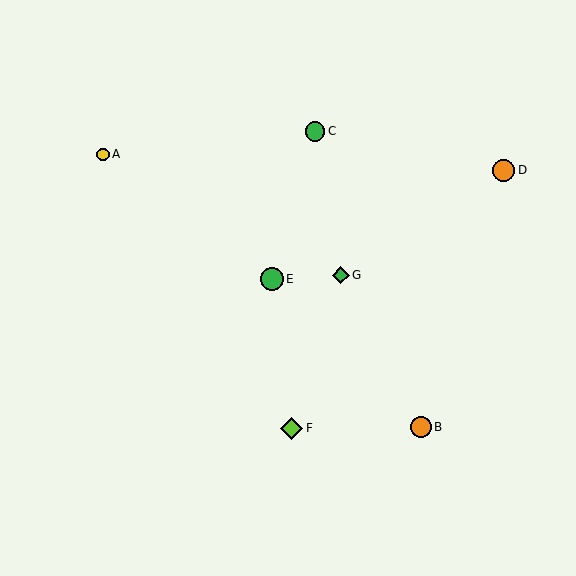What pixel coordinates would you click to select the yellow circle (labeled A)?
Click at (103, 154) to select the yellow circle A.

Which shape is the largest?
The green circle (labeled E) is the largest.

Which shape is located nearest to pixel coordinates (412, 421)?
The orange circle (labeled B) at (421, 427) is nearest to that location.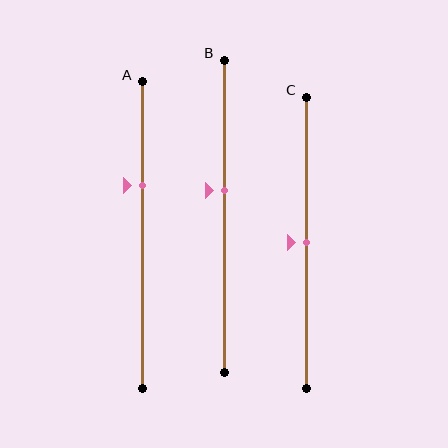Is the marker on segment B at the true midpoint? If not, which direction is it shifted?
No, the marker on segment B is shifted upward by about 8% of the segment length.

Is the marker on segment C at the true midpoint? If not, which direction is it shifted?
Yes, the marker on segment C is at the true midpoint.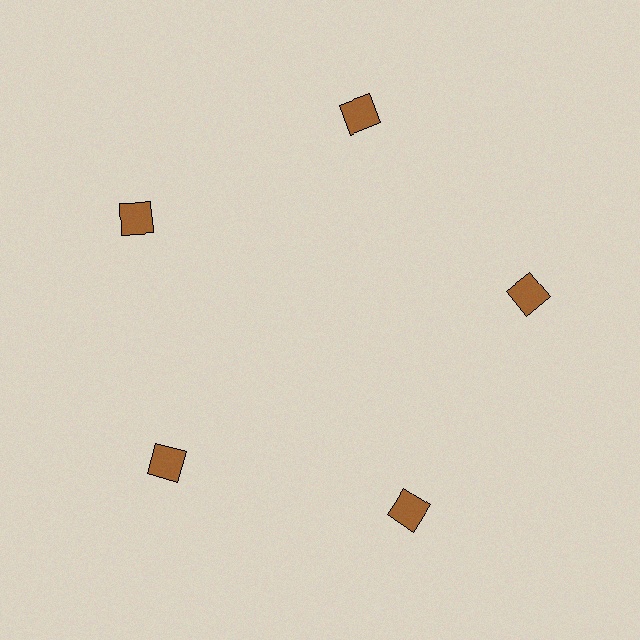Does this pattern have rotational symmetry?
Yes, this pattern has 5-fold rotational symmetry. It looks the same after rotating 72 degrees around the center.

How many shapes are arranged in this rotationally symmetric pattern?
There are 5 shapes, arranged in 5 groups of 1.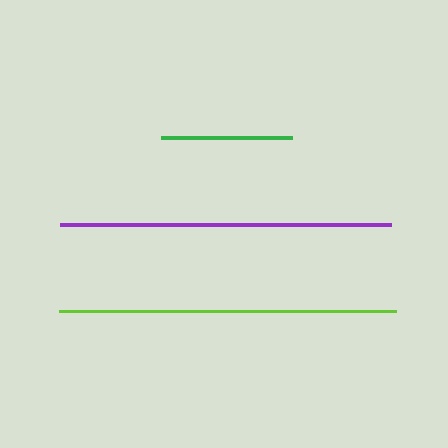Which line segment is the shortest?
The green line is the shortest at approximately 132 pixels.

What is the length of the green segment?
The green segment is approximately 132 pixels long.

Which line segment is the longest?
The lime line is the longest at approximately 337 pixels.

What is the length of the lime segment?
The lime segment is approximately 337 pixels long.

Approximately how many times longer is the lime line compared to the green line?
The lime line is approximately 2.6 times the length of the green line.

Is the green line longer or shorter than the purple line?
The purple line is longer than the green line.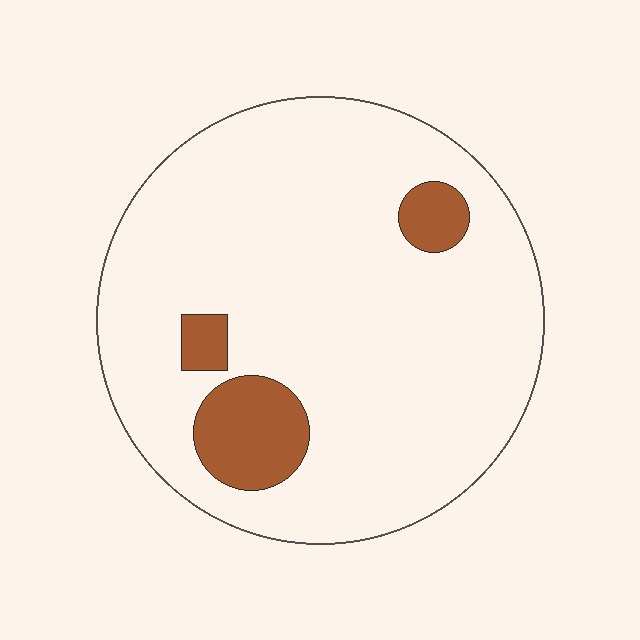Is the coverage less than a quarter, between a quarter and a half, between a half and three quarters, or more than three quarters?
Less than a quarter.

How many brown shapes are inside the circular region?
3.